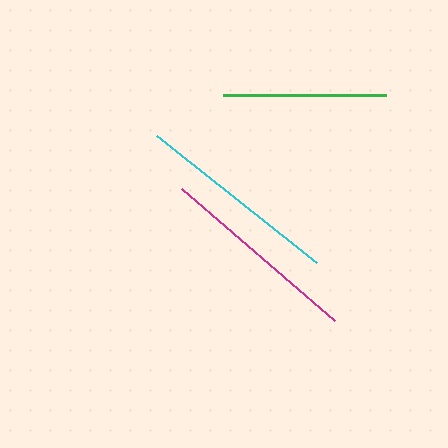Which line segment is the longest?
The cyan line is the longest at approximately 205 pixels.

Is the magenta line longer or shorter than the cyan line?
The cyan line is longer than the magenta line.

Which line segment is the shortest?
The green line is the shortest at approximately 164 pixels.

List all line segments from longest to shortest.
From longest to shortest: cyan, magenta, green.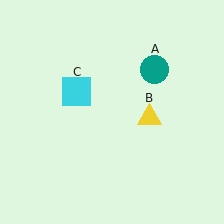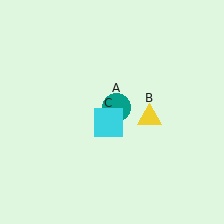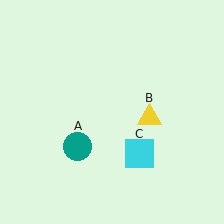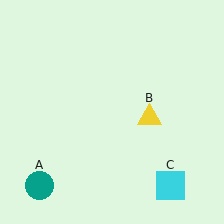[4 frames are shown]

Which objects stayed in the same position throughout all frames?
Yellow triangle (object B) remained stationary.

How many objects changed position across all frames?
2 objects changed position: teal circle (object A), cyan square (object C).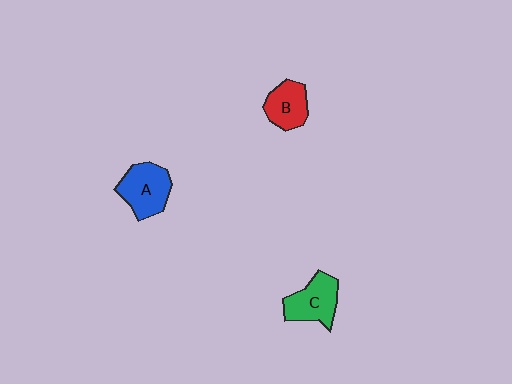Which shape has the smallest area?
Shape B (red).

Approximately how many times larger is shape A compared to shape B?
Approximately 1.3 times.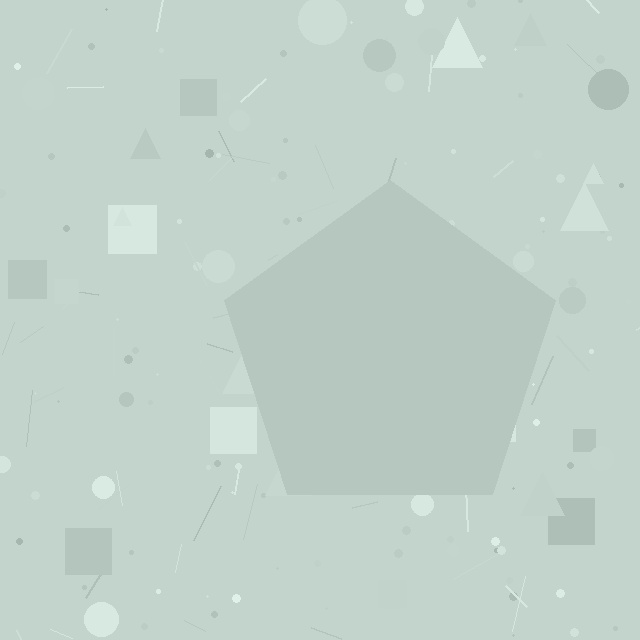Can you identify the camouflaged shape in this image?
The camouflaged shape is a pentagon.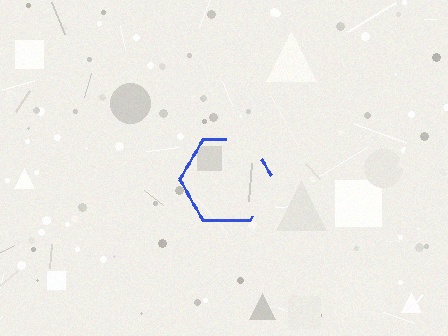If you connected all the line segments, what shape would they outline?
They would outline a hexagon.